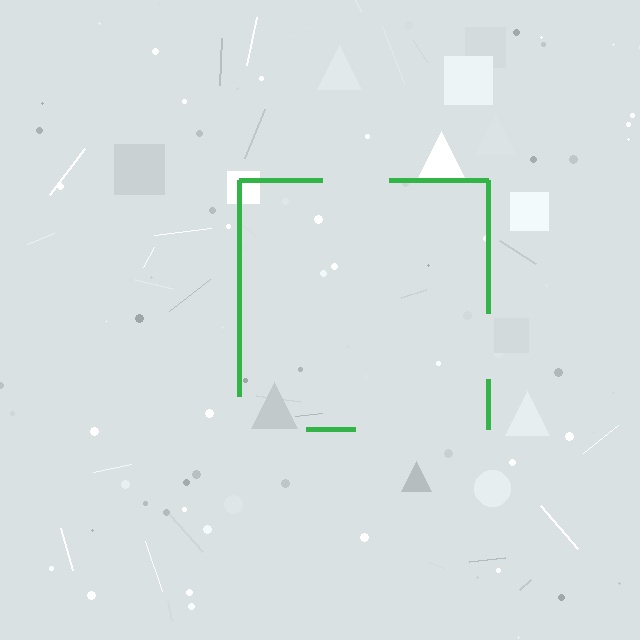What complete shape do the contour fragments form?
The contour fragments form a square.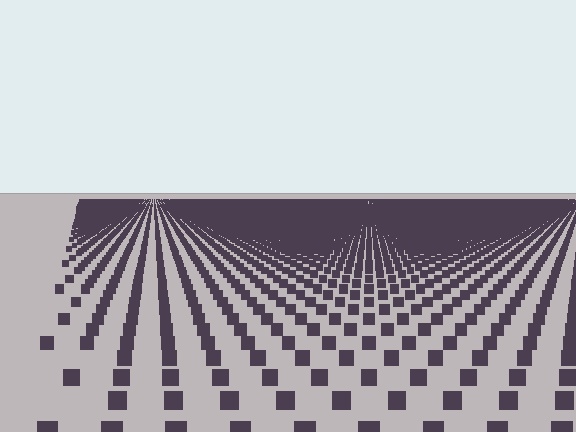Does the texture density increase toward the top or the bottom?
Density increases toward the top.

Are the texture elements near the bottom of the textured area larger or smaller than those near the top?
Larger. Near the bottom, elements are closer to the viewer and appear at a bigger on-screen size.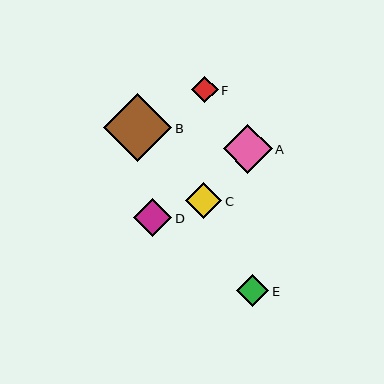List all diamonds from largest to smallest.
From largest to smallest: B, A, D, C, E, F.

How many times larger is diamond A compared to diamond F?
Diamond A is approximately 1.9 times the size of diamond F.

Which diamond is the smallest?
Diamond F is the smallest with a size of approximately 26 pixels.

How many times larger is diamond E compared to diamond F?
Diamond E is approximately 1.2 times the size of diamond F.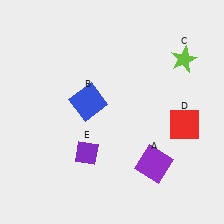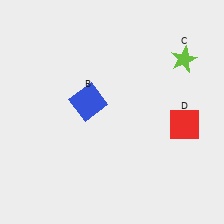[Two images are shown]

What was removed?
The purple square (A), the purple diamond (E) were removed in Image 2.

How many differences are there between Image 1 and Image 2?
There are 2 differences between the two images.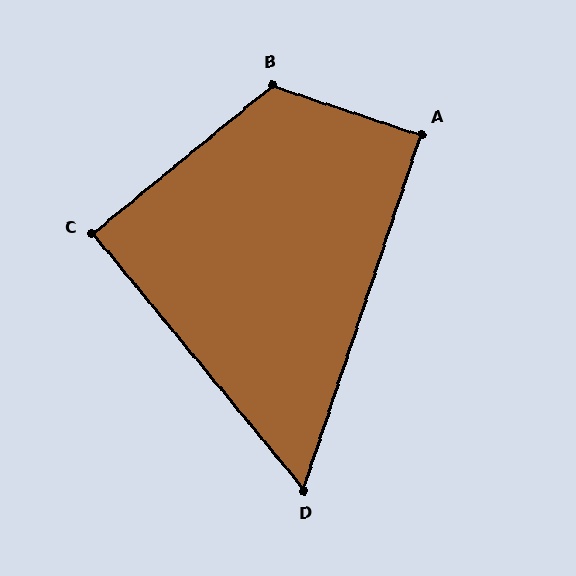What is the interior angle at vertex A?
Approximately 90 degrees (approximately right).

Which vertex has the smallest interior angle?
D, at approximately 58 degrees.